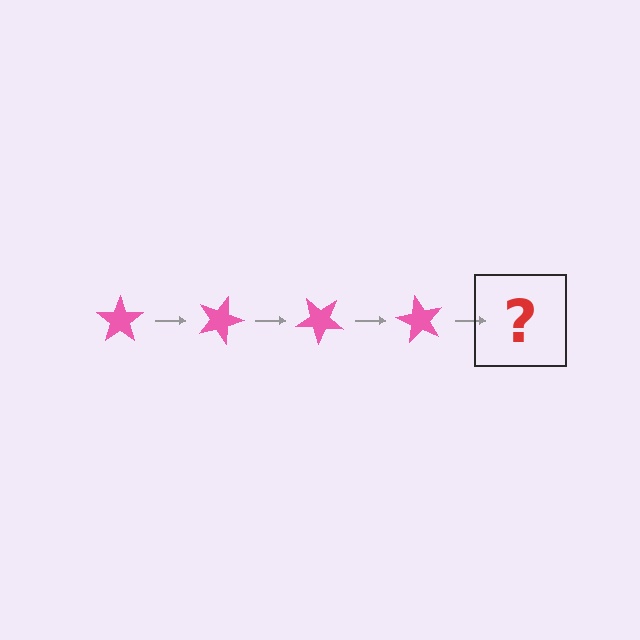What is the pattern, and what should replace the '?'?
The pattern is that the star rotates 20 degrees each step. The '?' should be a pink star rotated 80 degrees.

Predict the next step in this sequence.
The next step is a pink star rotated 80 degrees.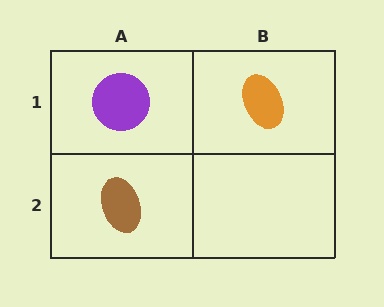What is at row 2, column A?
A brown ellipse.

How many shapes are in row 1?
2 shapes.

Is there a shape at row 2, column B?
No, that cell is empty.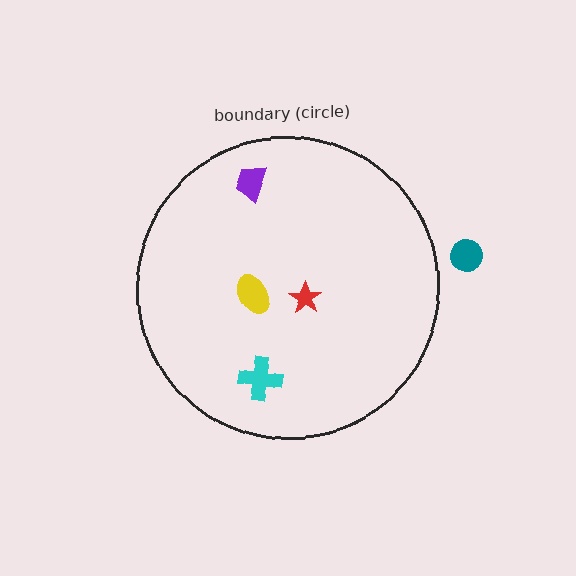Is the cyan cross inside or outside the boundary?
Inside.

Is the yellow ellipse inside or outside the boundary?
Inside.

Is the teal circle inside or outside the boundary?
Outside.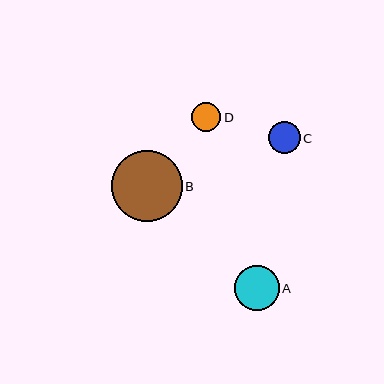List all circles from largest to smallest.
From largest to smallest: B, A, C, D.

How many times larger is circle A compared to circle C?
Circle A is approximately 1.4 times the size of circle C.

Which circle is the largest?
Circle B is the largest with a size of approximately 71 pixels.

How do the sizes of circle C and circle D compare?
Circle C and circle D are approximately the same size.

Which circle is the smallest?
Circle D is the smallest with a size of approximately 29 pixels.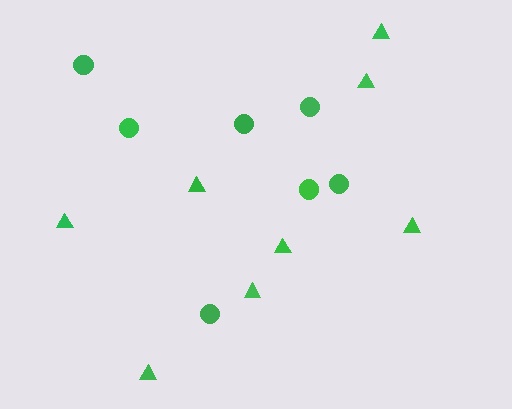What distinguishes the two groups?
There are 2 groups: one group of circles (7) and one group of triangles (8).